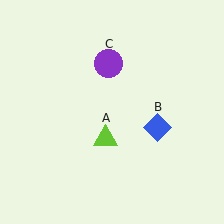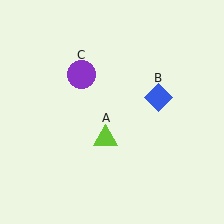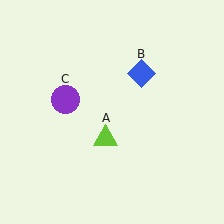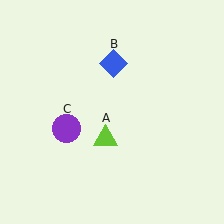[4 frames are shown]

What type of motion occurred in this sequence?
The blue diamond (object B), purple circle (object C) rotated counterclockwise around the center of the scene.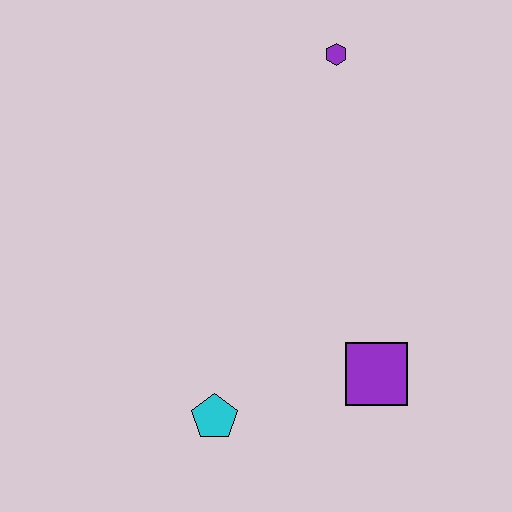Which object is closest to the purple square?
The cyan pentagon is closest to the purple square.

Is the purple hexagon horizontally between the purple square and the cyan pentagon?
Yes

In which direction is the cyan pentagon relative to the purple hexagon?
The cyan pentagon is below the purple hexagon.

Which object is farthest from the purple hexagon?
The cyan pentagon is farthest from the purple hexagon.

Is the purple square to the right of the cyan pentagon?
Yes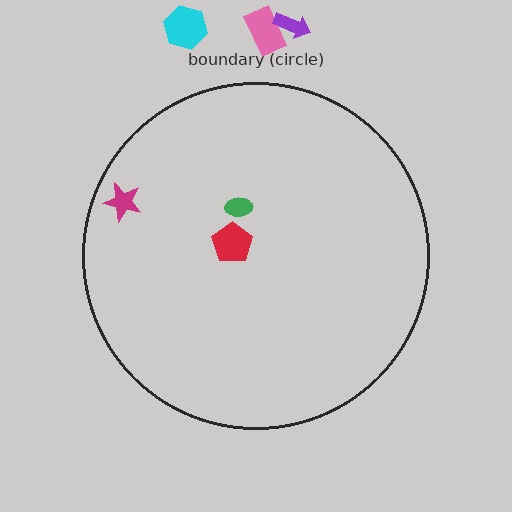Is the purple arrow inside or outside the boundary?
Outside.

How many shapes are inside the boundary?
3 inside, 3 outside.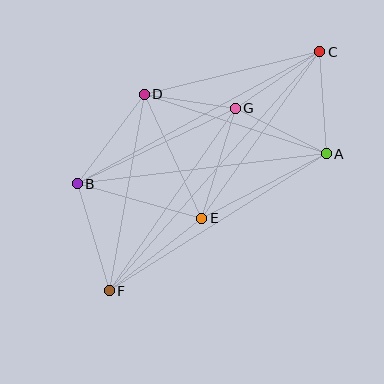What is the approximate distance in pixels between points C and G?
The distance between C and G is approximately 102 pixels.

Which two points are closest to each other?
Points D and G are closest to each other.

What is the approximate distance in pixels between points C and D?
The distance between C and D is approximately 181 pixels.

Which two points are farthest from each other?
Points C and F are farthest from each other.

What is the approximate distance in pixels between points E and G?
The distance between E and G is approximately 115 pixels.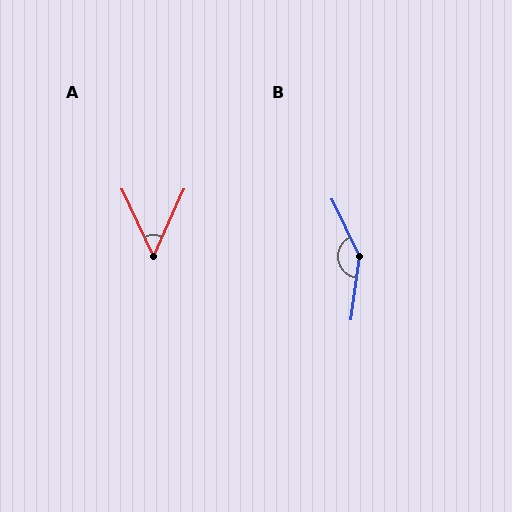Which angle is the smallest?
A, at approximately 49 degrees.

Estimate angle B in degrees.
Approximately 146 degrees.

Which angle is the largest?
B, at approximately 146 degrees.